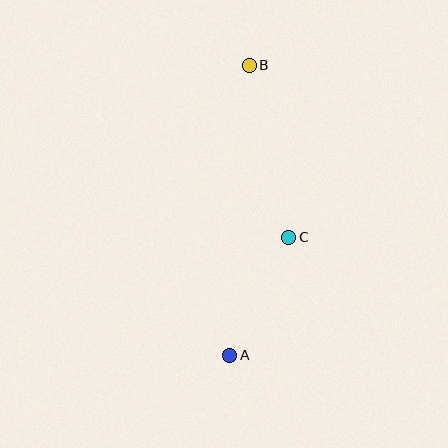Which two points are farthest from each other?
Points A and B are farthest from each other.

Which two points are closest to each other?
Points A and C are closest to each other.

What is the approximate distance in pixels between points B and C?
The distance between B and C is approximately 177 pixels.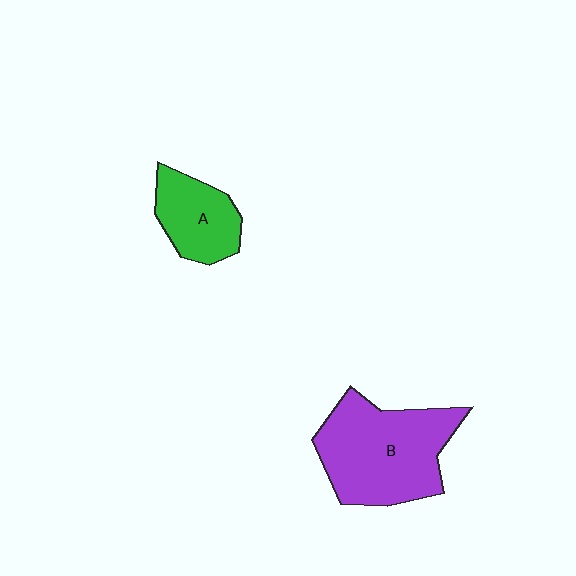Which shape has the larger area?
Shape B (purple).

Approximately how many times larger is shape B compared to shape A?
Approximately 2.0 times.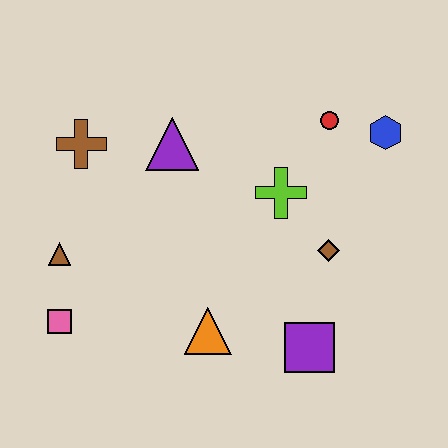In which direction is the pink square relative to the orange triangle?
The pink square is to the left of the orange triangle.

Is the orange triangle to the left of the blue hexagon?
Yes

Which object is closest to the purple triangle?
The brown cross is closest to the purple triangle.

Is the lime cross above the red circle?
No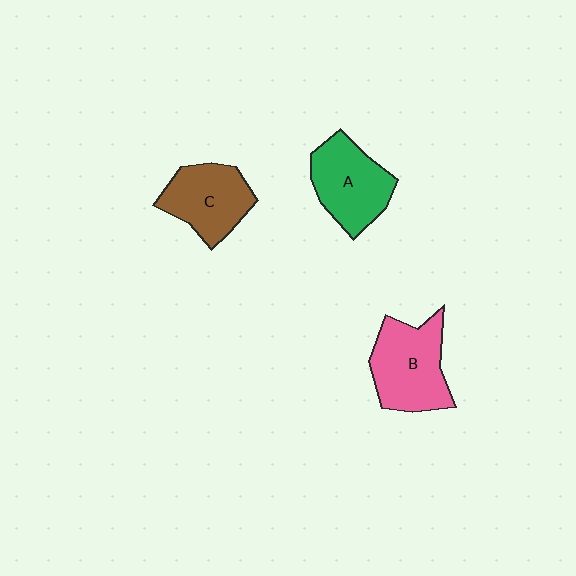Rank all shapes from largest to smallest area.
From largest to smallest: B (pink), A (green), C (brown).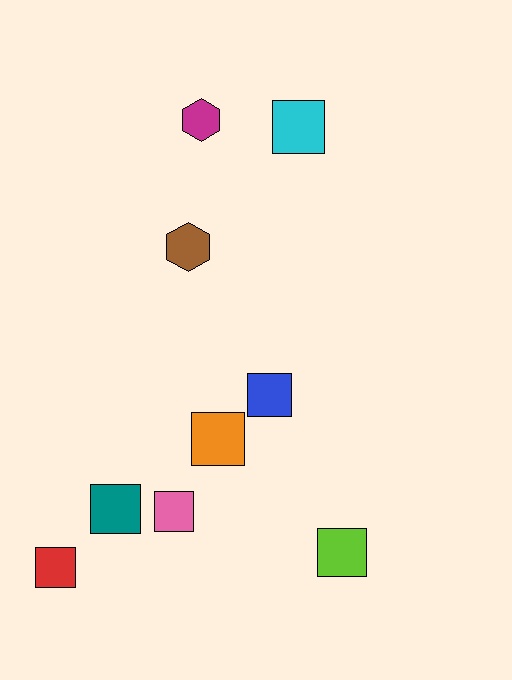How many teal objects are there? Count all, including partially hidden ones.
There is 1 teal object.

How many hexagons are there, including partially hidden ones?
There are 2 hexagons.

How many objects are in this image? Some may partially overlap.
There are 9 objects.